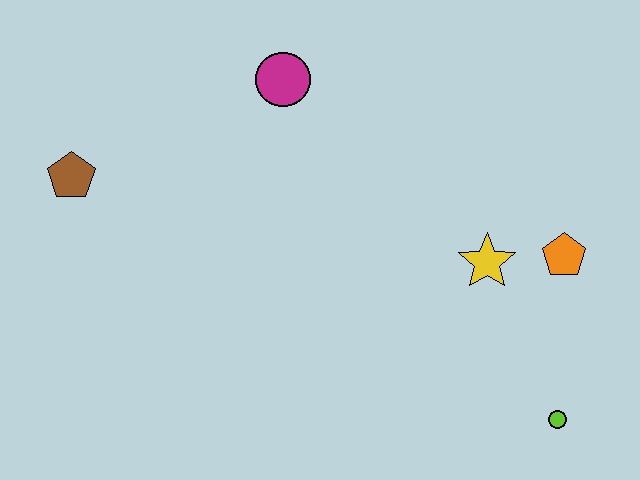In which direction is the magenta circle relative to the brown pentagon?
The magenta circle is to the right of the brown pentagon.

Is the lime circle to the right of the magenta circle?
Yes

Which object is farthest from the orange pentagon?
The brown pentagon is farthest from the orange pentagon.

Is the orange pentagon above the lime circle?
Yes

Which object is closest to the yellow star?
The orange pentagon is closest to the yellow star.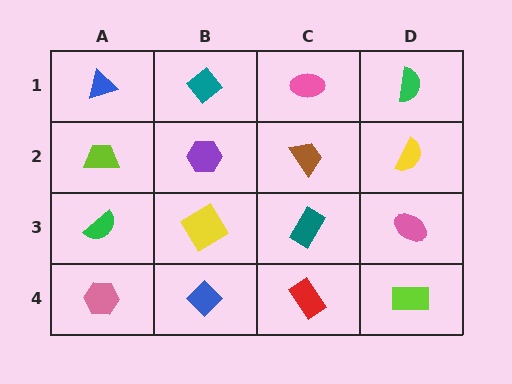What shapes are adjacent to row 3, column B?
A purple hexagon (row 2, column B), a blue diamond (row 4, column B), a green semicircle (row 3, column A), a teal rectangle (row 3, column C).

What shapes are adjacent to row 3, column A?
A lime trapezoid (row 2, column A), a pink hexagon (row 4, column A), a yellow diamond (row 3, column B).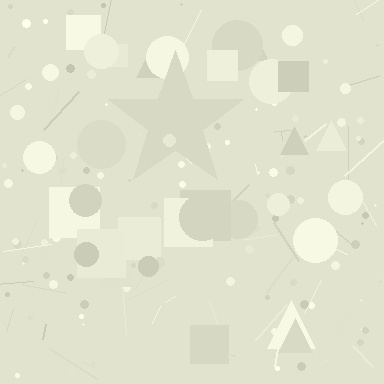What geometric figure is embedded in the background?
A star is embedded in the background.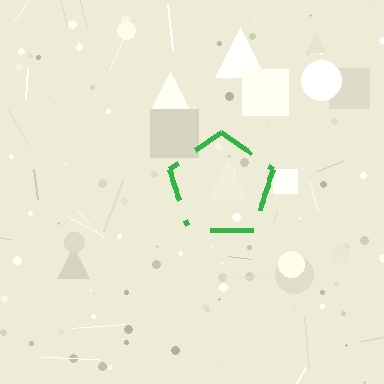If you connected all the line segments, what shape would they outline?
They would outline a pentagon.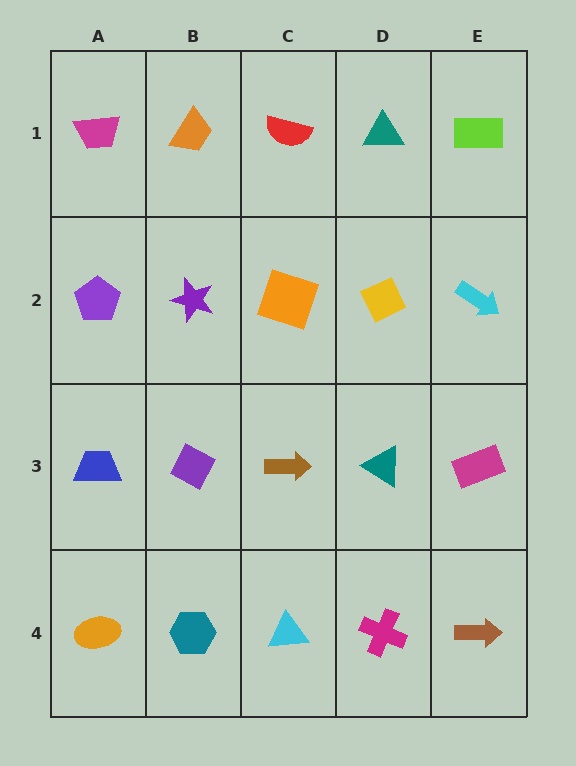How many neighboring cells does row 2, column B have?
4.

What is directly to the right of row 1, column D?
A lime rectangle.